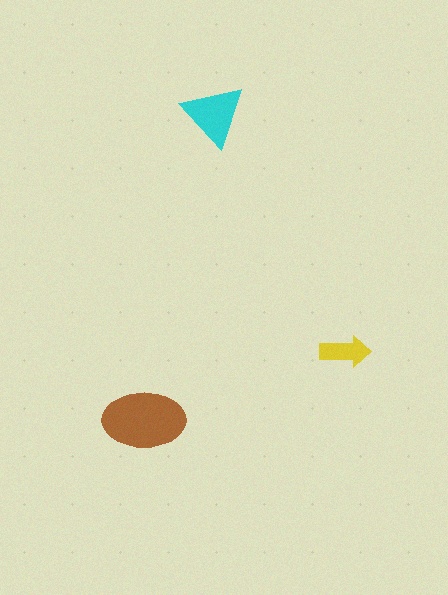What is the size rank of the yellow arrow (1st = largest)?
3rd.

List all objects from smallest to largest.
The yellow arrow, the cyan triangle, the brown ellipse.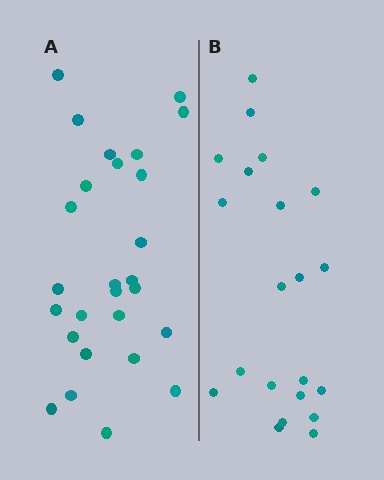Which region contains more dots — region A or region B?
Region A (the left region) has more dots.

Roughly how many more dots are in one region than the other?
Region A has about 6 more dots than region B.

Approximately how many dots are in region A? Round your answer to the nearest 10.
About 30 dots. (The exact count is 27, which rounds to 30.)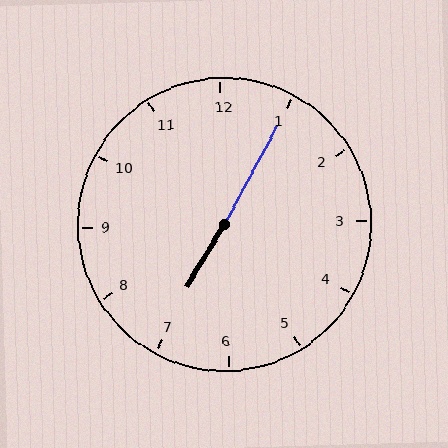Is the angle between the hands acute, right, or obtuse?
It is obtuse.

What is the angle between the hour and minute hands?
Approximately 178 degrees.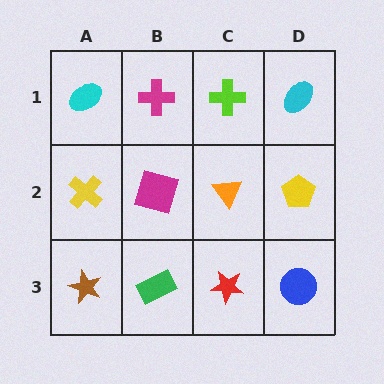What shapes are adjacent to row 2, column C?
A lime cross (row 1, column C), a red star (row 3, column C), a magenta square (row 2, column B), a yellow pentagon (row 2, column D).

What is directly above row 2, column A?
A cyan ellipse.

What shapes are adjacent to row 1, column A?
A yellow cross (row 2, column A), a magenta cross (row 1, column B).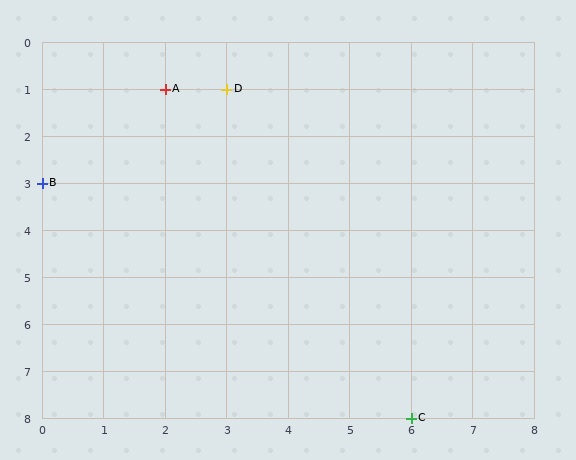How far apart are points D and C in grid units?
Points D and C are 3 columns and 7 rows apart (about 7.6 grid units diagonally).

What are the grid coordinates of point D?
Point D is at grid coordinates (3, 1).